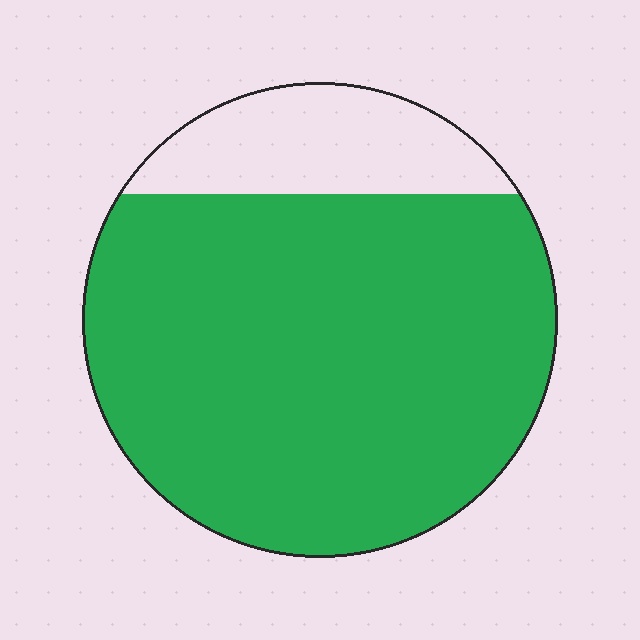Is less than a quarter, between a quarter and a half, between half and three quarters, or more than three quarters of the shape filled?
More than three quarters.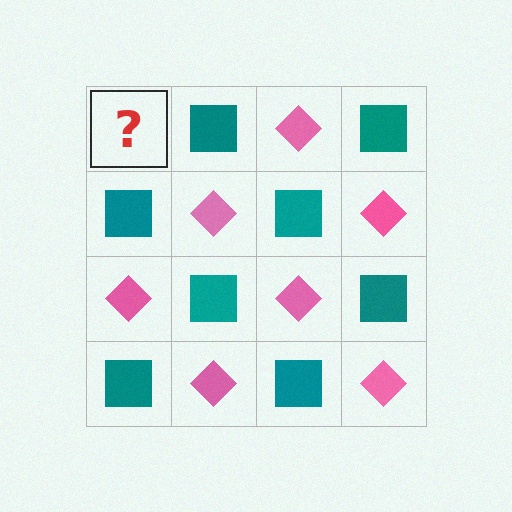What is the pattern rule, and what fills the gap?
The rule is that it alternates pink diamond and teal square in a checkerboard pattern. The gap should be filled with a pink diamond.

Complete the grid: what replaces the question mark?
The question mark should be replaced with a pink diamond.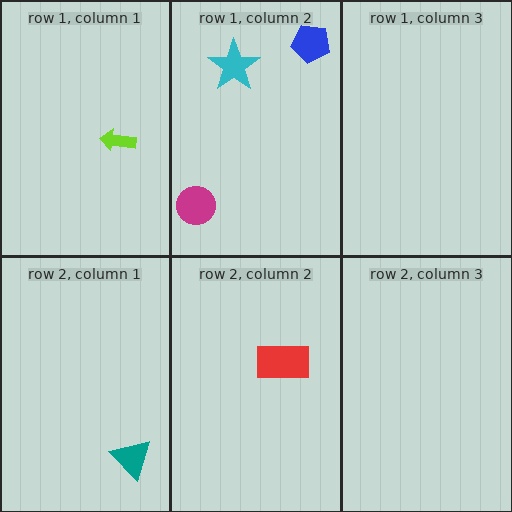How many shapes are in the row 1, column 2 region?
3.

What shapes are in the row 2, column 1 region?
The teal triangle.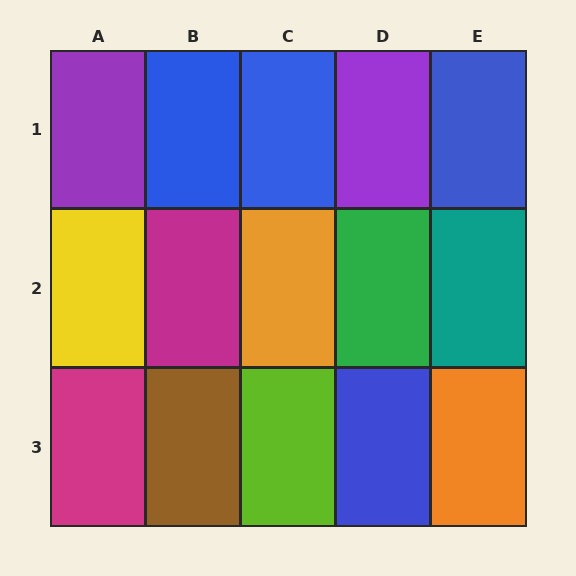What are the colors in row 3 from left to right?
Magenta, brown, lime, blue, orange.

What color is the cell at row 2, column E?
Teal.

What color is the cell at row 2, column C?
Orange.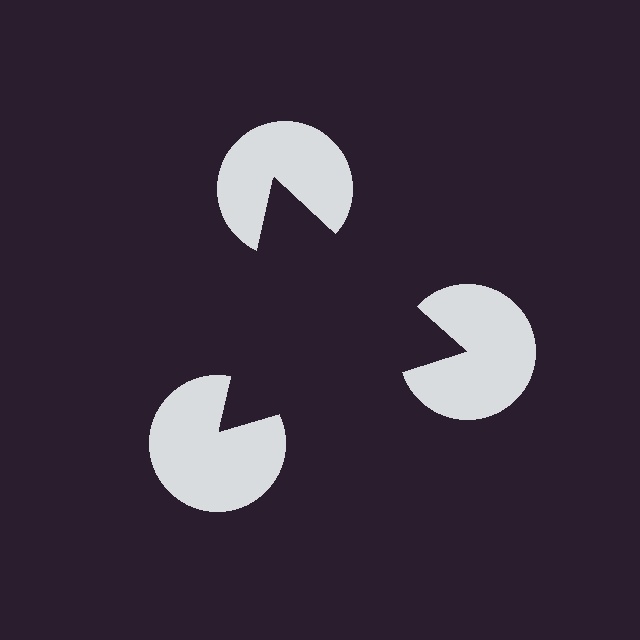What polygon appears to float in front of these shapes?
An illusory triangle — its edges are inferred from the aligned wedge cuts in the pac-man discs, not physically drawn.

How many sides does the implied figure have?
3 sides.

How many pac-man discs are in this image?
There are 3 — one at each vertex of the illusory triangle.